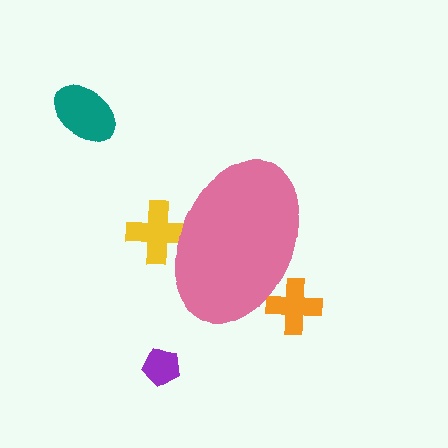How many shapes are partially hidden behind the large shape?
2 shapes are partially hidden.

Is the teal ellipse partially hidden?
No, the teal ellipse is fully visible.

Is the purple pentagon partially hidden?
No, the purple pentagon is fully visible.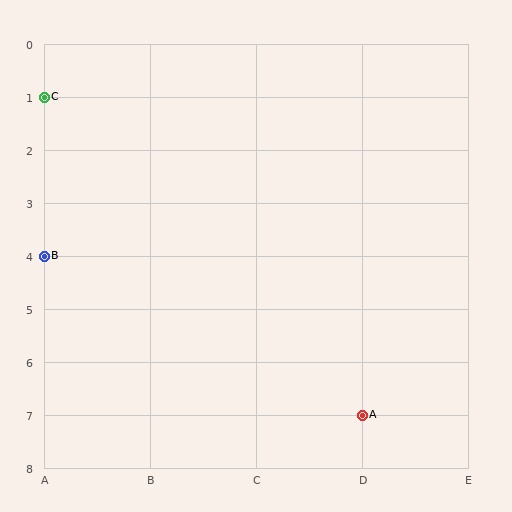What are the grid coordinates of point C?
Point C is at grid coordinates (A, 1).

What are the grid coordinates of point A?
Point A is at grid coordinates (D, 7).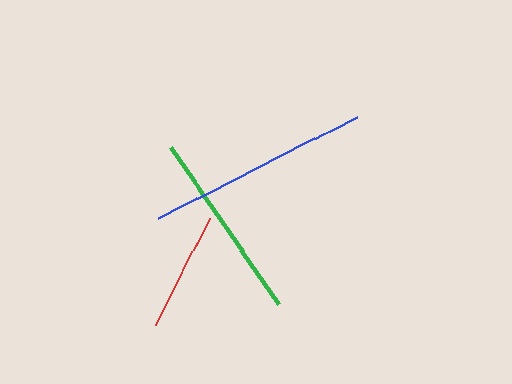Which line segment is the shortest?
The red line is the shortest at approximately 120 pixels.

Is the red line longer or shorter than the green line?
The green line is longer than the red line.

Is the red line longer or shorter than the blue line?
The blue line is longer than the red line.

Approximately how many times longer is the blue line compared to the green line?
The blue line is approximately 1.2 times the length of the green line.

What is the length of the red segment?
The red segment is approximately 120 pixels long.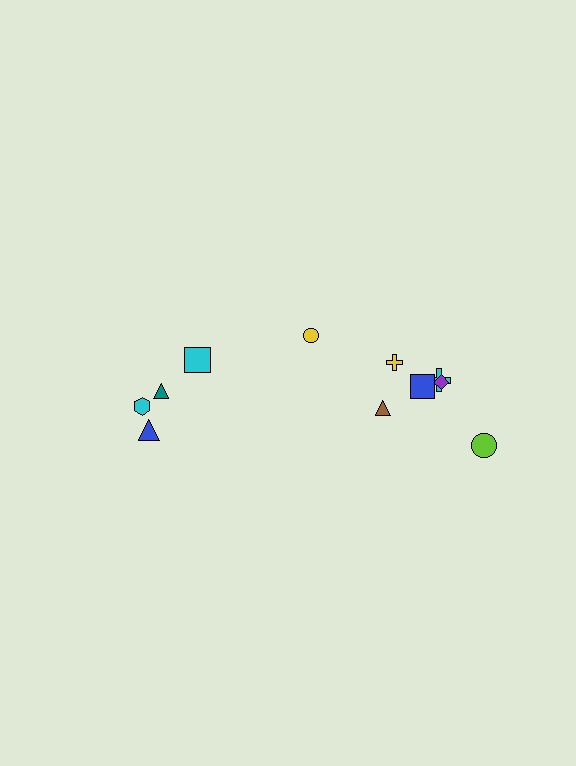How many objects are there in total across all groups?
There are 11 objects.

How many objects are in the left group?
There are 4 objects.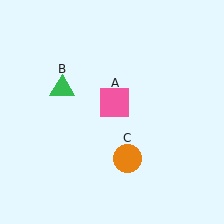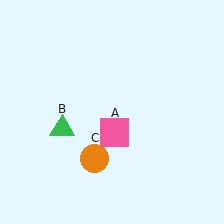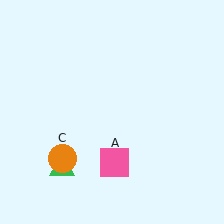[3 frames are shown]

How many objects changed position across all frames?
3 objects changed position: pink square (object A), green triangle (object B), orange circle (object C).